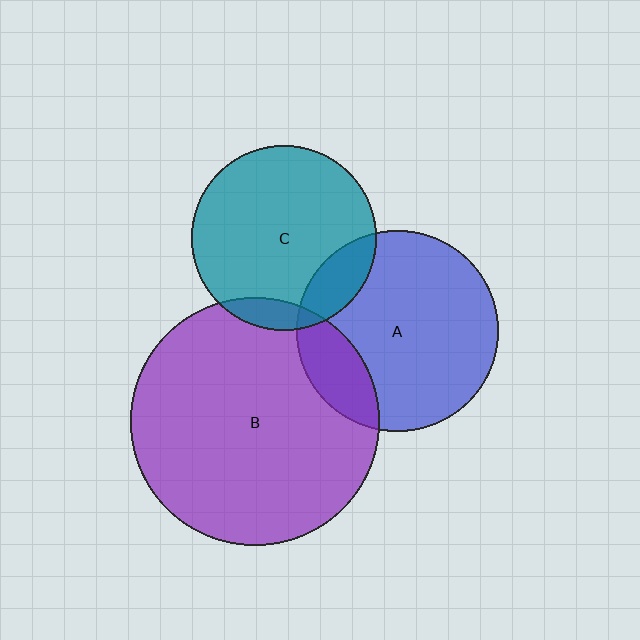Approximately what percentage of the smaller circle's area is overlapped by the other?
Approximately 15%.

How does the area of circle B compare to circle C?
Approximately 1.8 times.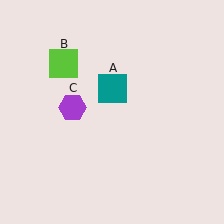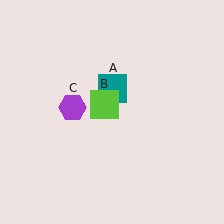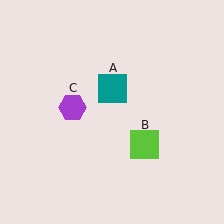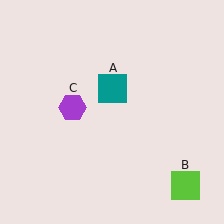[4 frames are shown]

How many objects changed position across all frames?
1 object changed position: lime square (object B).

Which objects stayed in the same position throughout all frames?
Teal square (object A) and purple hexagon (object C) remained stationary.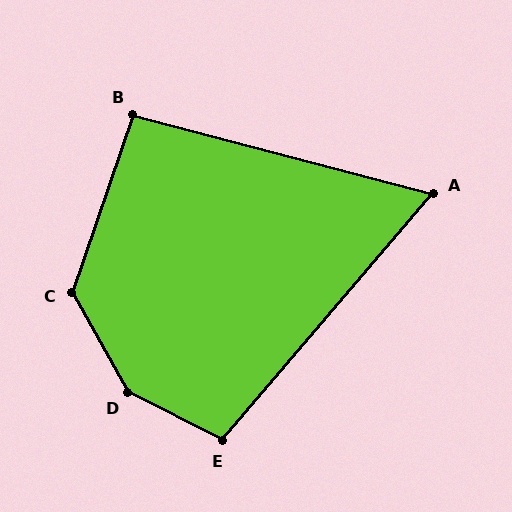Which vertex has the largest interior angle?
D, at approximately 146 degrees.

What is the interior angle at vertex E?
Approximately 104 degrees (obtuse).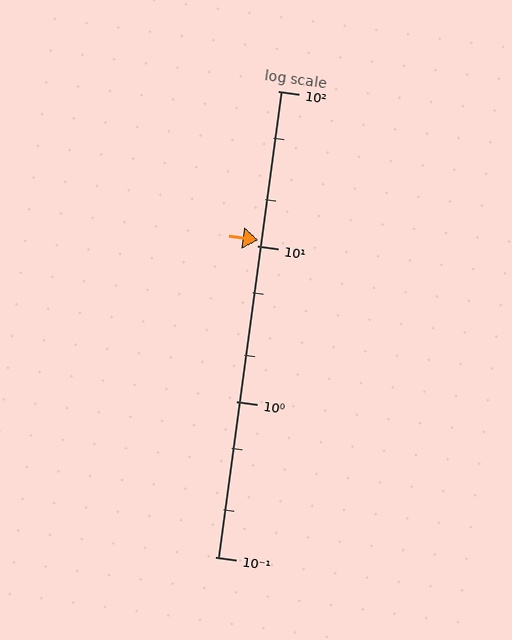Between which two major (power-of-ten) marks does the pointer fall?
The pointer is between 10 and 100.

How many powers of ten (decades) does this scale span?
The scale spans 3 decades, from 0.1 to 100.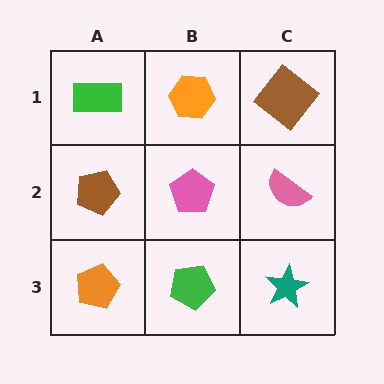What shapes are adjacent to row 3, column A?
A brown pentagon (row 2, column A), a green pentagon (row 3, column B).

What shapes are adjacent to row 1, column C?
A pink semicircle (row 2, column C), an orange hexagon (row 1, column B).